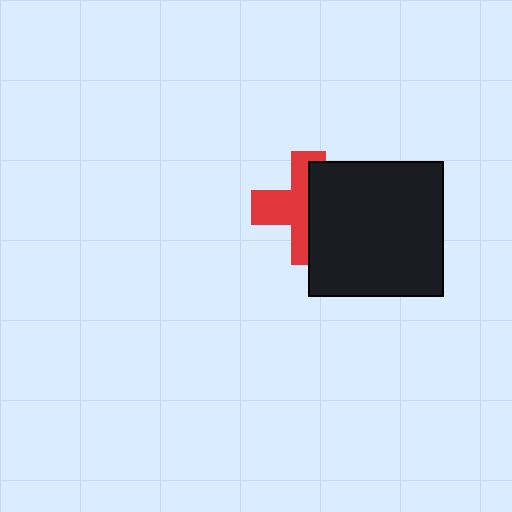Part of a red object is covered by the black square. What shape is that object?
It is a cross.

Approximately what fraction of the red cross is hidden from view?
Roughly 49% of the red cross is hidden behind the black square.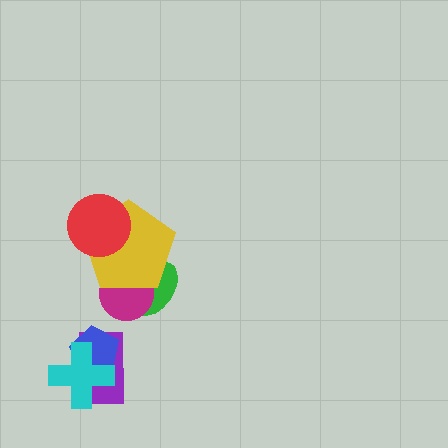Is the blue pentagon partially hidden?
Yes, it is partially covered by another shape.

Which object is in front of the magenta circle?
The yellow pentagon is in front of the magenta circle.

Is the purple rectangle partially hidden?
Yes, it is partially covered by another shape.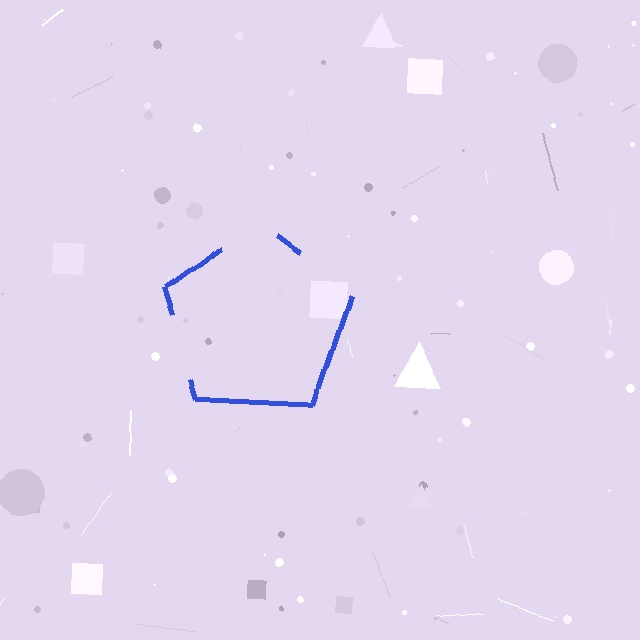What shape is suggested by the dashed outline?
The dashed outline suggests a pentagon.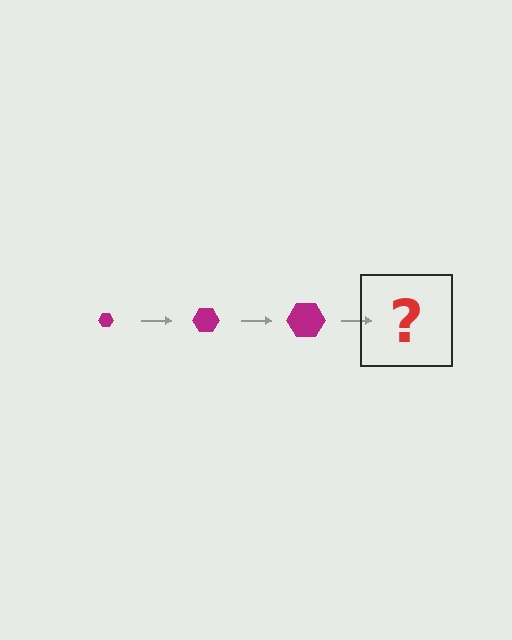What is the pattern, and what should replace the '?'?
The pattern is that the hexagon gets progressively larger each step. The '?' should be a magenta hexagon, larger than the previous one.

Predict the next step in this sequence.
The next step is a magenta hexagon, larger than the previous one.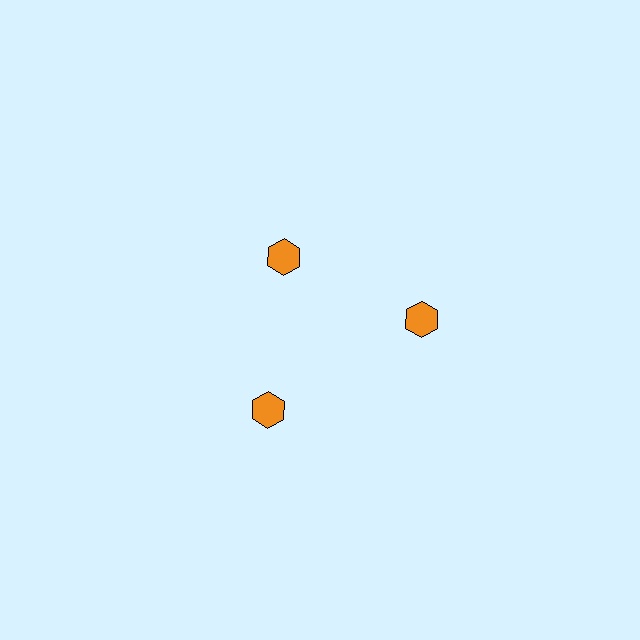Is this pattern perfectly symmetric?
No. The 3 orange hexagons are arranged in a ring, but one element near the 11 o'clock position is pulled inward toward the center, breaking the 3-fold rotational symmetry.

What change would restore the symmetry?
The symmetry would be restored by moving it outward, back onto the ring so that all 3 hexagons sit at equal angles and equal distance from the center.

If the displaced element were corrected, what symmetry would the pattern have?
It would have 3-fold rotational symmetry — the pattern would map onto itself every 120 degrees.